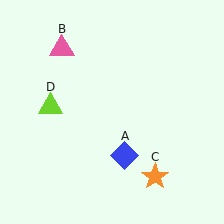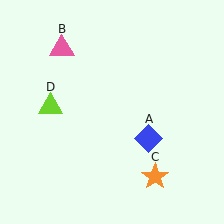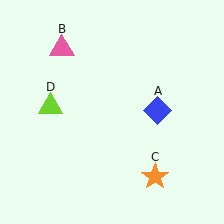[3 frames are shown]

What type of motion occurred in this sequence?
The blue diamond (object A) rotated counterclockwise around the center of the scene.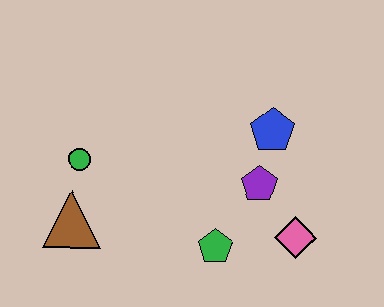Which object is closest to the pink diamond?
The purple pentagon is closest to the pink diamond.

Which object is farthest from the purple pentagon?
The brown triangle is farthest from the purple pentagon.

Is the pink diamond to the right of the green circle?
Yes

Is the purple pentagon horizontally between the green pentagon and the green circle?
No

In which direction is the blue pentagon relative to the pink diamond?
The blue pentagon is above the pink diamond.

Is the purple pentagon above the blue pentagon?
No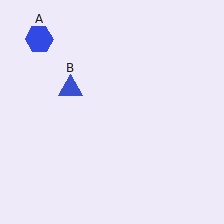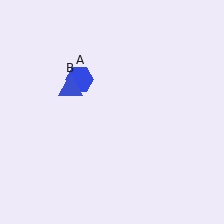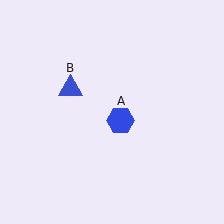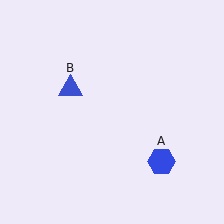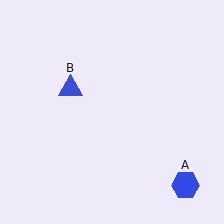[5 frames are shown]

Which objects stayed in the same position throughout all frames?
Blue triangle (object B) remained stationary.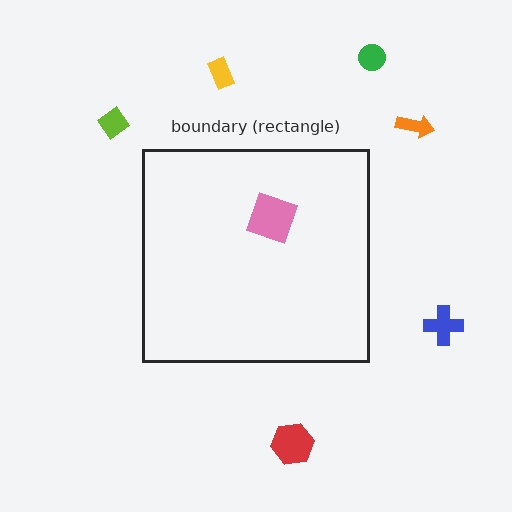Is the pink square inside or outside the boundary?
Inside.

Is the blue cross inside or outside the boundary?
Outside.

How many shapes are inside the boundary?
1 inside, 6 outside.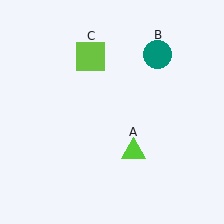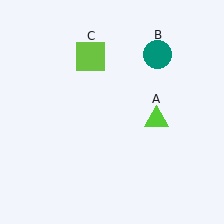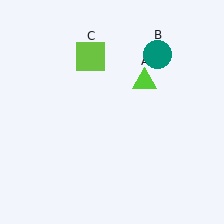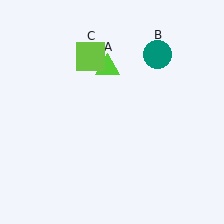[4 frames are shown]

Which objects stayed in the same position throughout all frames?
Teal circle (object B) and lime square (object C) remained stationary.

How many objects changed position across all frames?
1 object changed position: lime triangle (object A).